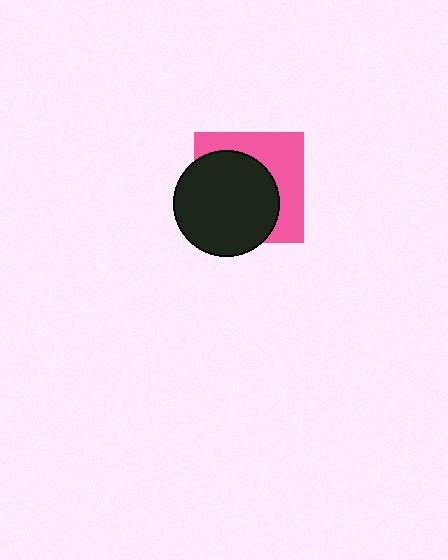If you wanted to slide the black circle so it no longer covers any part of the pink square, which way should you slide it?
Slide it toward the lower-left — that is the most direct way to separate the two shapes.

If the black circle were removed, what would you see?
You would see the complete pink square.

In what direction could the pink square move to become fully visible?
The pink square could move toward the upper-right. That would shift it out from behind the black circle entirely.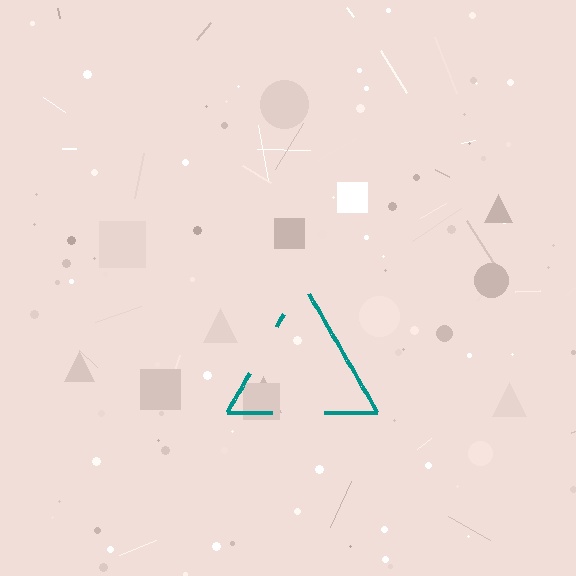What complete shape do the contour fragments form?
The contour fragments form a triangle.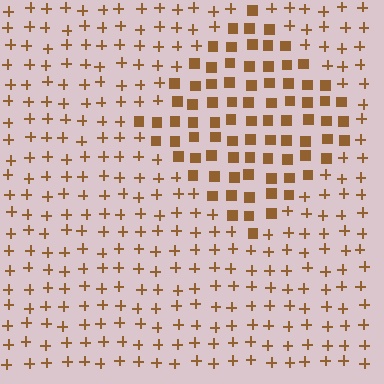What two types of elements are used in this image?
The image uses squares inside the diamond region and plus signs outside it.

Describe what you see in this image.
The image is filled with small brown elements arranged in a uniform grid. A diamond-shaped region contains squares, while the surrounding area contains plus signs. The boundary is defined purely by the change in element shape.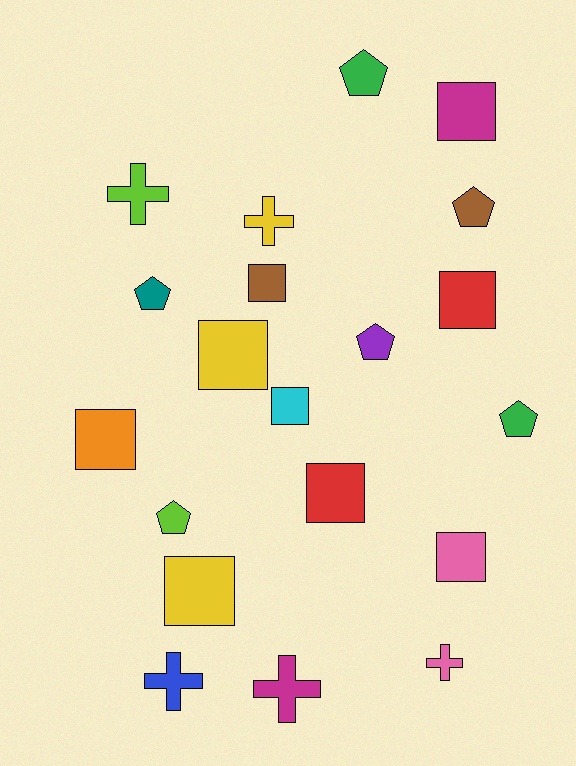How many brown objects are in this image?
There are 2 brown objects.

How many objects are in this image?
There are 20 objects.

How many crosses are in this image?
There are 5 crosses.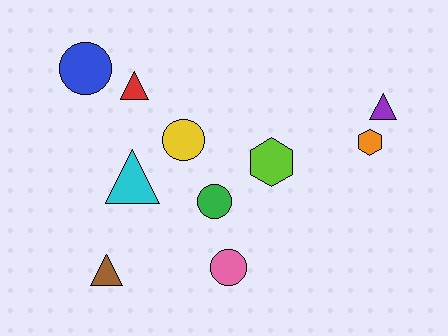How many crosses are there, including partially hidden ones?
There are no crosses.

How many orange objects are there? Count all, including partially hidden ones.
There is 1 orange object.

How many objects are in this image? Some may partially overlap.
There are 10 objects.